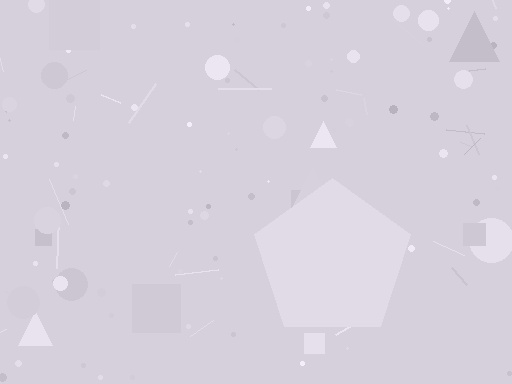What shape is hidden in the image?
A pentagon is hidden in the image.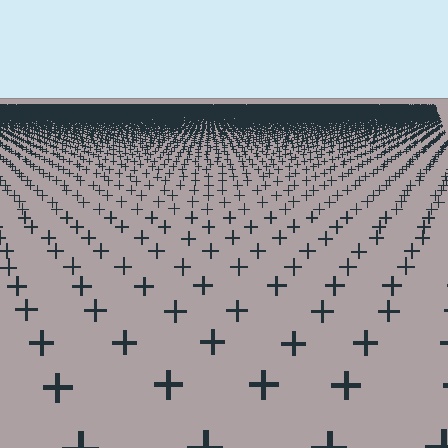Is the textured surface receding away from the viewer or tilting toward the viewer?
The surface is receding away from the viewer. Texture elements get smaller and denser toward the top.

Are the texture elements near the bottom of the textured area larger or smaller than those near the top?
Larger. Near the bottom, elements are closer to the viewer and appear at a bigger on-screen size.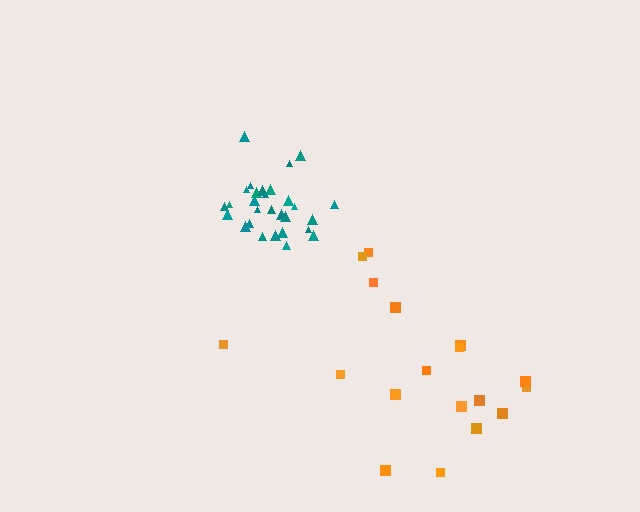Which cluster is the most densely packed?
Teal.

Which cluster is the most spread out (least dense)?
Orange.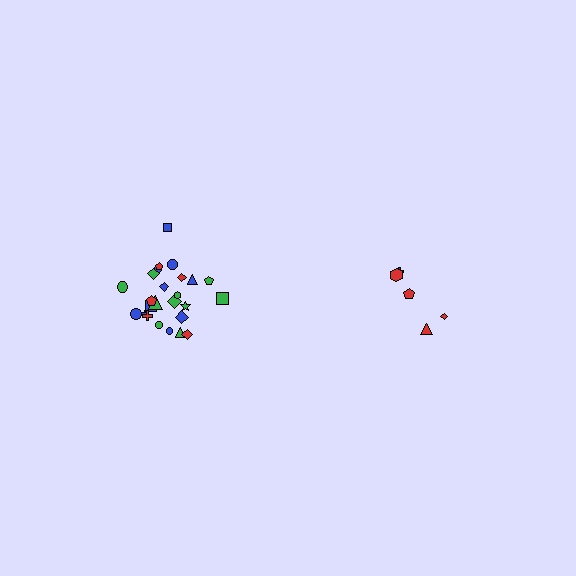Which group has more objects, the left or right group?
The left group.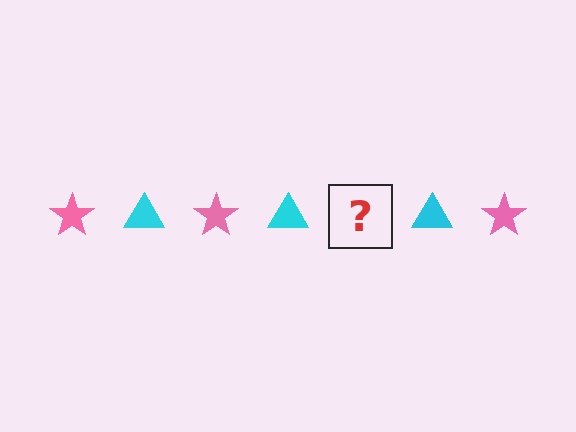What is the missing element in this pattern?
The missing element is a pink star.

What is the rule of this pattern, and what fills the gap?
The rule is that the pattern alternates between pink star and cyan triangle. The gap should be filled with a pink star.